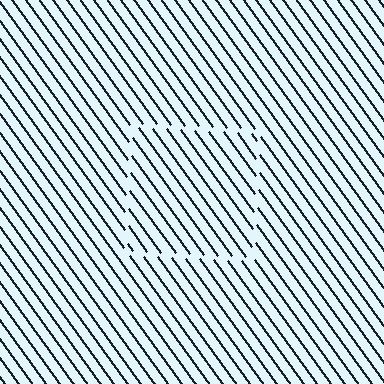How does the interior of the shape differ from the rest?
The interior of the shape contains the same grating, shifted by half a period — the contour is defined by the phase discontinuity where line-ends from the inner and outer gratings abut.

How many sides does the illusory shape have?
4 sides — the line-ends trace a square.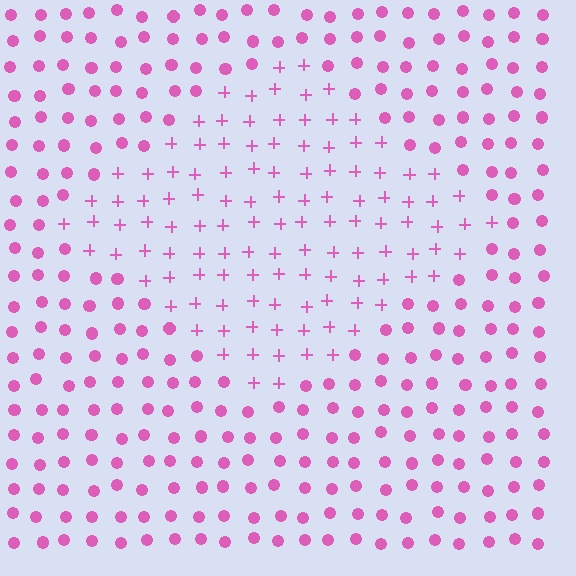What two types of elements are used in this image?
The image uses plus signs inside the diamond region and circles outside it.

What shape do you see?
I see a diamond.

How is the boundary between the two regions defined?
The boundary is defined by a change in element shape: plus signs inside vs. circles outside. All elements share the same color and spacing.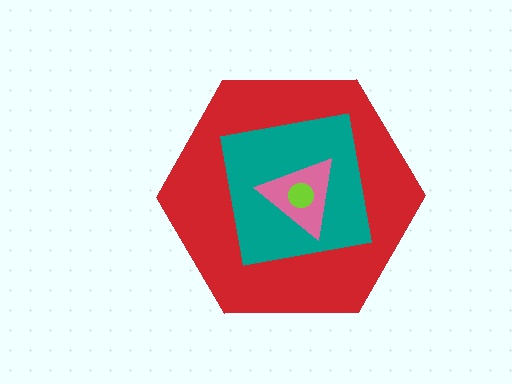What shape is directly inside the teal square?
The pink triangle.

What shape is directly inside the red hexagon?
The teal square.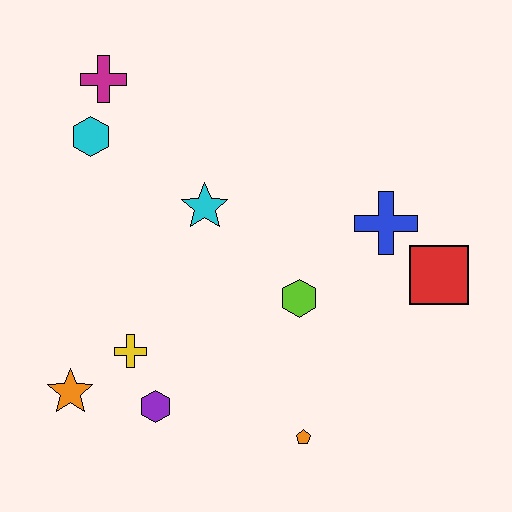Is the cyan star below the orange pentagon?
No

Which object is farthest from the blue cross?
The orange star is farthest from the blue cross.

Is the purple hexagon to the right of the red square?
No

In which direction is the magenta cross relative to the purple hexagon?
The magenta cross is above the purple hexagon.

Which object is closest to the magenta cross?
The cyan hexagon is closest to the magenta cross.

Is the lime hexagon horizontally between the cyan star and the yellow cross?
No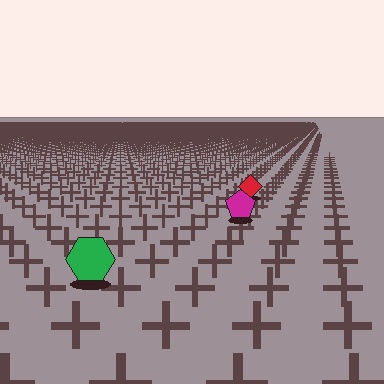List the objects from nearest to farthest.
From nearest to farthest: the green hexagon, the magenta pentagon, the red diamond.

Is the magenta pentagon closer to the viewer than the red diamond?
Yes. The magenta pentagon is closer — you can tell from the texture gradient: the ground texture is coarser near it.